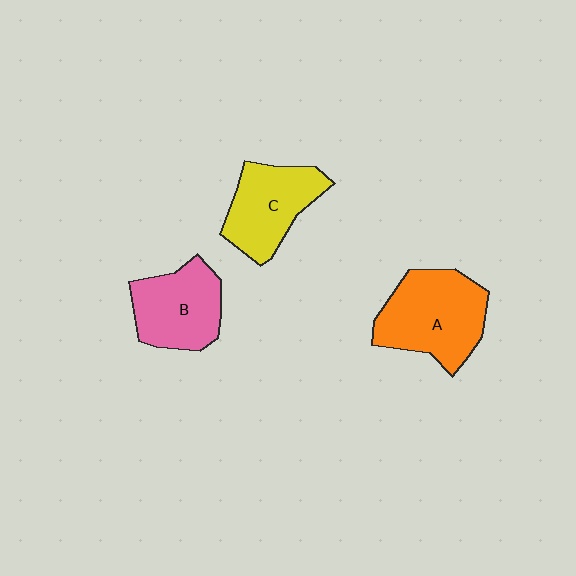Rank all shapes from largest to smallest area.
From largest to smallest: A (orange), C (yellow), B (pink).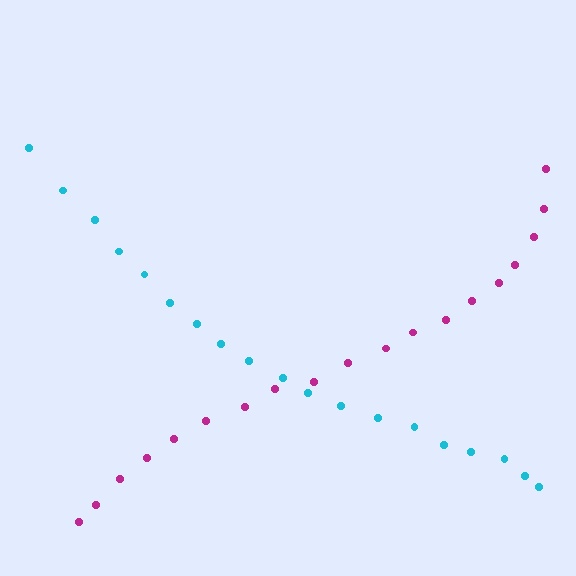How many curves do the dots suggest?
There are 2 distinct paths.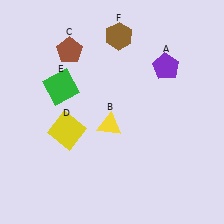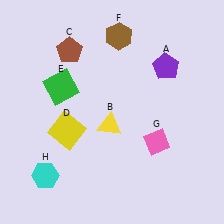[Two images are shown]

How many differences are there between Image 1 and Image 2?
There are 2 differences between the two images.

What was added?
A pink diamond (G), a cyan hexagon (H) were added in Image 2.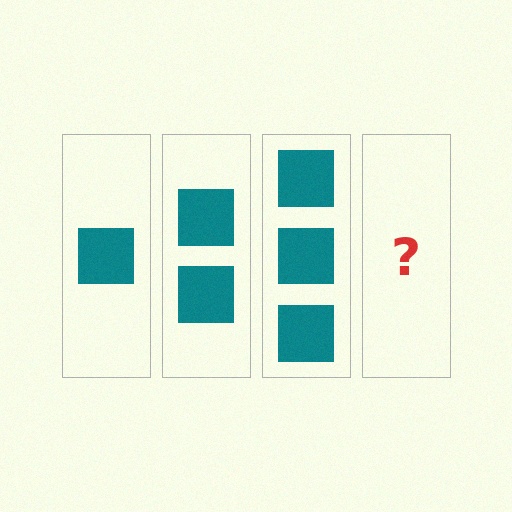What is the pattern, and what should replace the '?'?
The pattern is that each step adds one more square. The '?' should be 4 squares.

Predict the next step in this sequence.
The next step is 4 squares.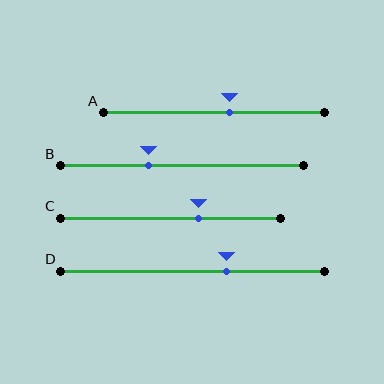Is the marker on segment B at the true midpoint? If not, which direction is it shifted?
No, the marker on segment B is shifted to the left by about 14% of the segment length.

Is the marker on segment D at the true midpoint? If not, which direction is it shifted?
No, the marker on segment D is shifted to the right by about 13% of the segment length.